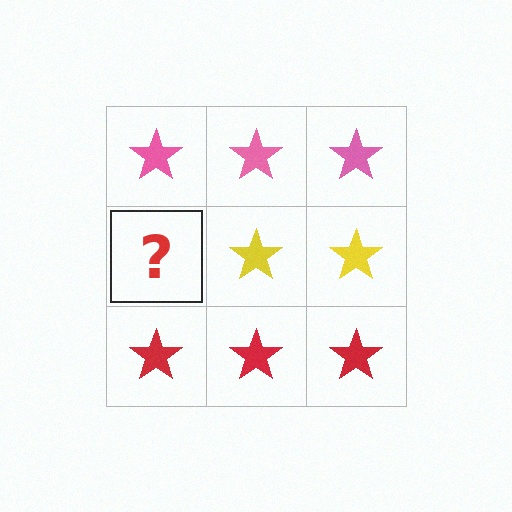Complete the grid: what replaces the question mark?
The question mark should be replaced with a yellow star.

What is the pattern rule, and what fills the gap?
The rule is that each row has a consistent color. The gap should be filled with a yellow star.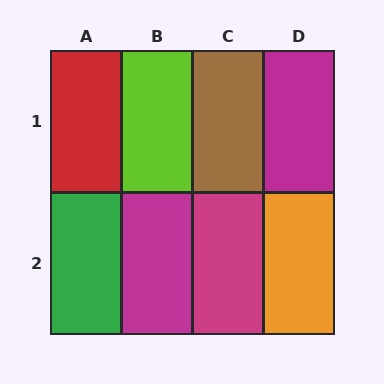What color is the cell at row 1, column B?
Lime.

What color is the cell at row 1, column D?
Magenta.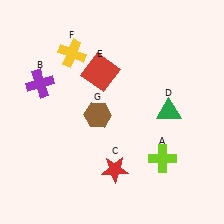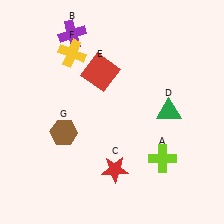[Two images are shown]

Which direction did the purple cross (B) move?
The purple cross (B) moved up.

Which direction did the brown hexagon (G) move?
The brown hexagon (G) moved left.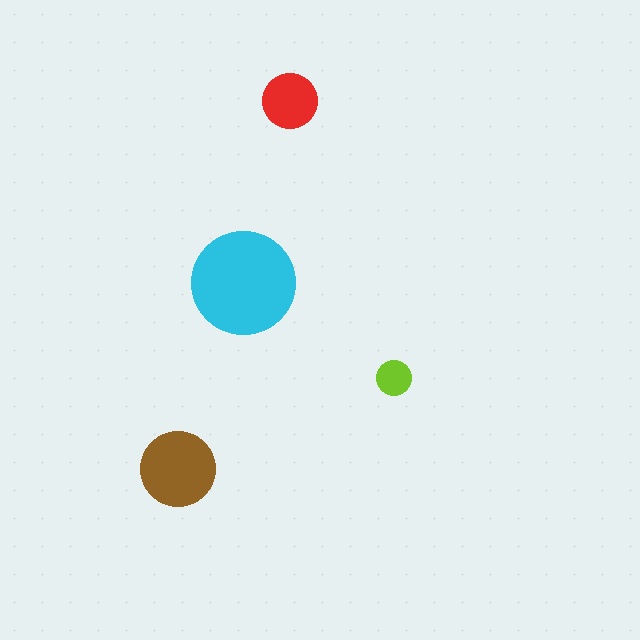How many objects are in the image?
There are 4 objects in the image.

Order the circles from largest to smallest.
the cyan one, the brown one, the red one, the lime one.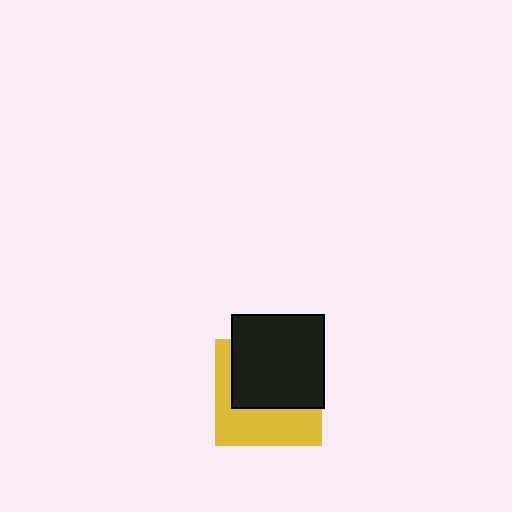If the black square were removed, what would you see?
You would see the complete yellow square.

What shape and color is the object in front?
The object in front is a black square.